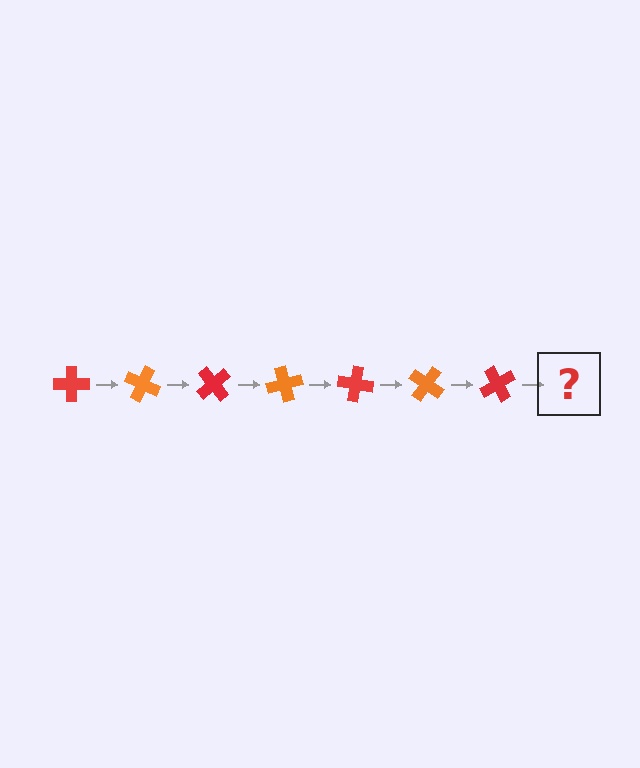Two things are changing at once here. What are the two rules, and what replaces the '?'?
The two rules are that it rotates 25 degrees each step and the color cycles through red and orange. The '?' should be an orange cross, rotated 175 degrees from the start.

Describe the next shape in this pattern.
It should be an orange cross, rotated 175 degrees from the start.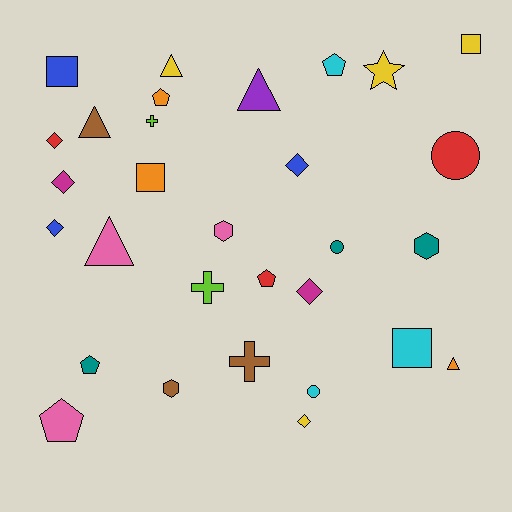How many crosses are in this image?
There are 3 crosses.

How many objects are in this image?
There are 30 objects.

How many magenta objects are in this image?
There are 2 magenta objects.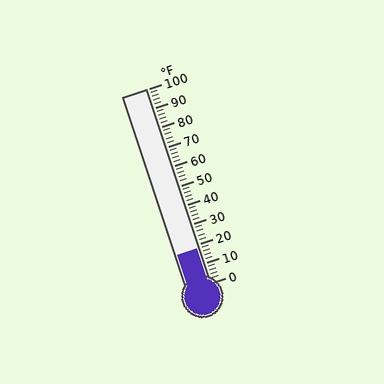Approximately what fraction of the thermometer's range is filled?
The thermometer is filled to approximately 20% of its range.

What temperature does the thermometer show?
The thermometer shows approximately 18°F.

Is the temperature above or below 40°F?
The temperature is below 40°F.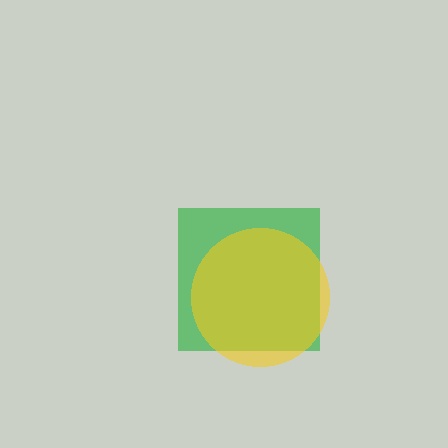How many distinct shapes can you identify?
There are 2 distinct shapes: a green square, a yellow circle.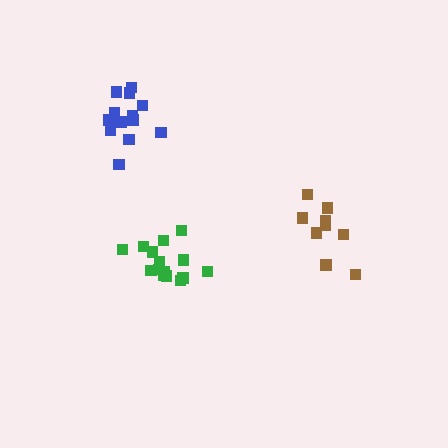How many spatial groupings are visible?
There are 3 spatial groupings.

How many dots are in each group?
Group 1: 9 dots, Group 2: 15 dots, Group 3: 14 dots (38 total).